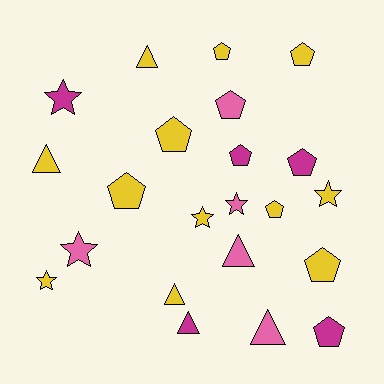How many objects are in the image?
There are 22 objects.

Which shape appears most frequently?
Pentagon, with 10 objects.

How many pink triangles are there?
There are 2 pink triangles.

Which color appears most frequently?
Yellow, with 12 objects.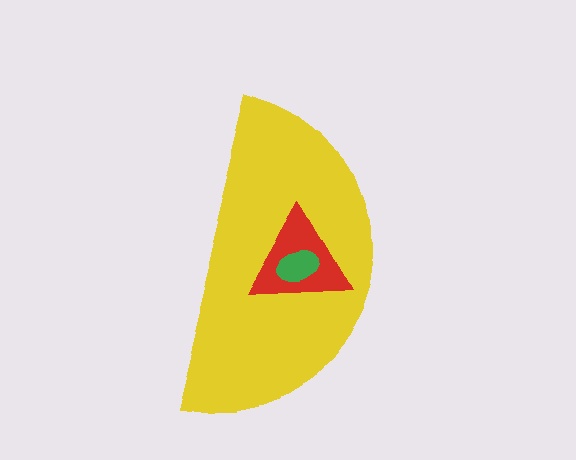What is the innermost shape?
The green ellipse.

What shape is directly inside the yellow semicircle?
The red triangle.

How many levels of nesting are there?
3.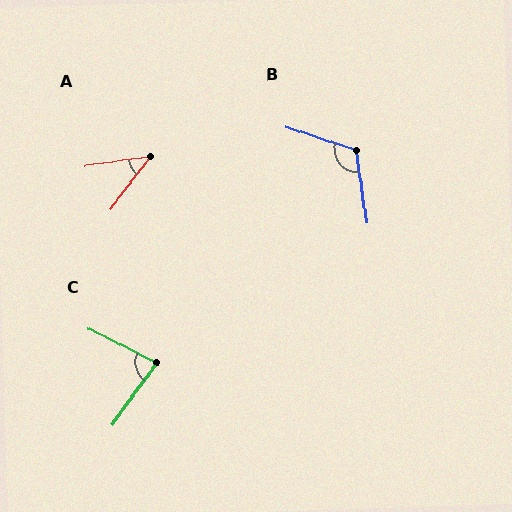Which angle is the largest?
B, at approximately 116 degrees.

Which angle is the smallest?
A, at approximately 44 degrees.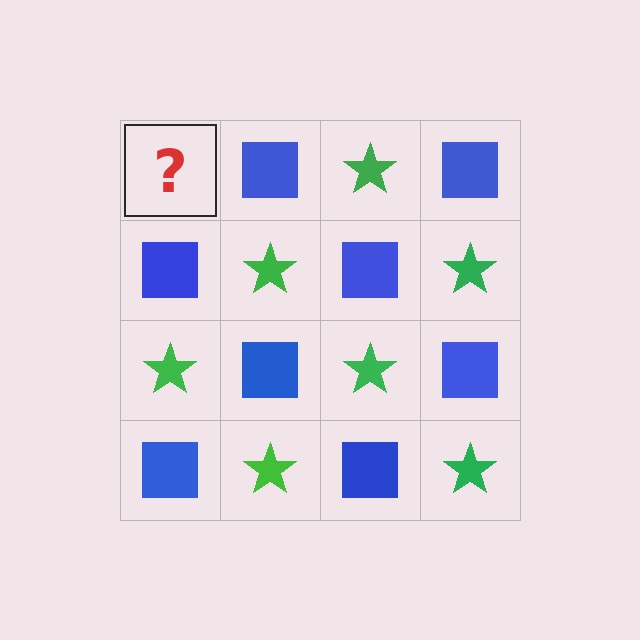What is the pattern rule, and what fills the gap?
The rule is that it alternates green star and blue square in a checkerboard pattern. The gap should be filled with a green star.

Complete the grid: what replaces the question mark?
The question mark should be replaced with a green star.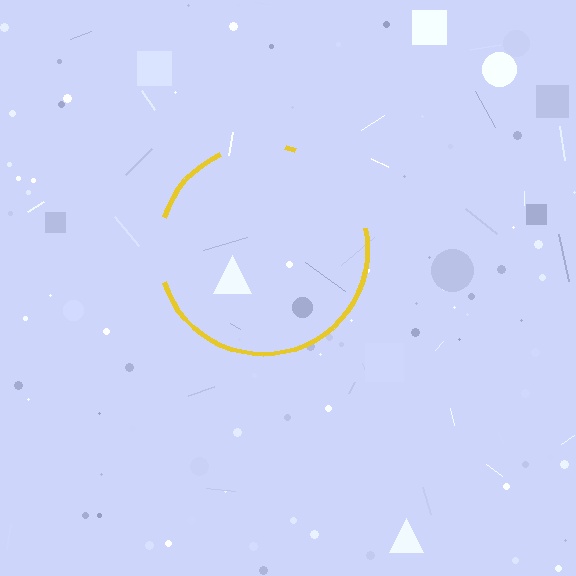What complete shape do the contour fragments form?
The contour fragments form a circle.